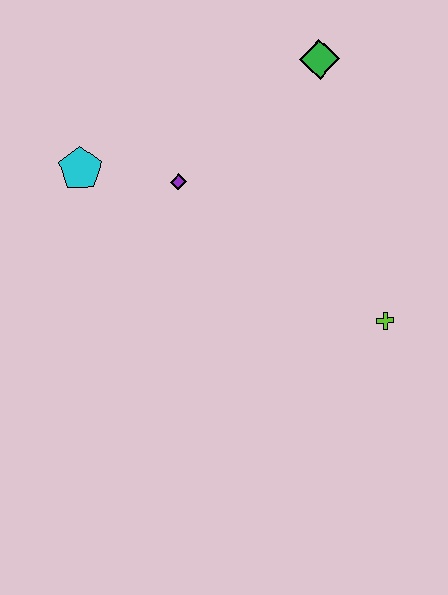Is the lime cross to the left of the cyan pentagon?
No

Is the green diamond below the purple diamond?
No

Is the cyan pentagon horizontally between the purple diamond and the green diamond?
No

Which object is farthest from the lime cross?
The cyan pentagon is farthest from the lime cross.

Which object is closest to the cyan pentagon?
The purple diamond is closest to the cyan pentagon.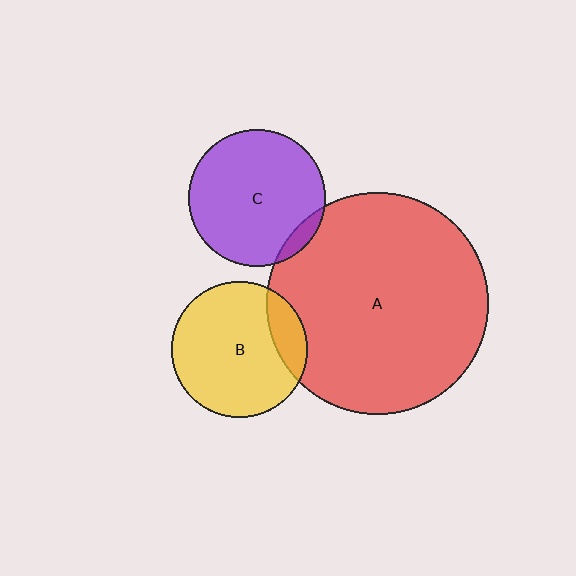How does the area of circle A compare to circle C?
Approximately 2.6 times.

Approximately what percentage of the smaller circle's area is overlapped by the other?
Approximately 5%.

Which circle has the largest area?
Circle A (red).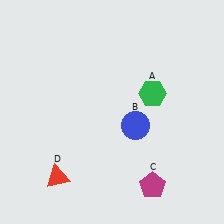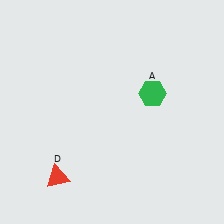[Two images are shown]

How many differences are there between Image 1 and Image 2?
There are 2 differences between the two images.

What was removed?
The magenta pentagon (C), the blue circle (B) were removed in Image 2.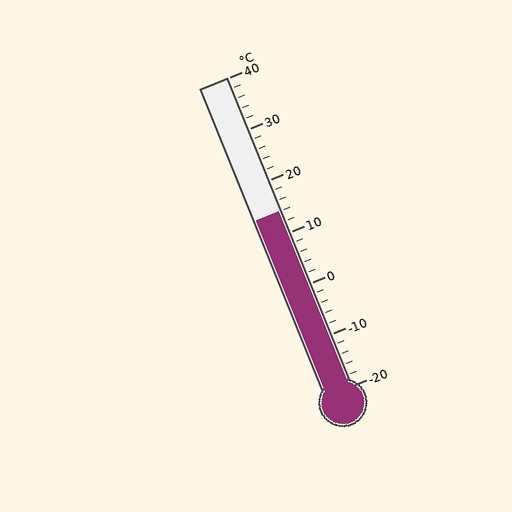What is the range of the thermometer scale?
The thermometer scale ranges from -20°C to 40°C.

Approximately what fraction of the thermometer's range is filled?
The thermometer is filled to approximately 55% of its range.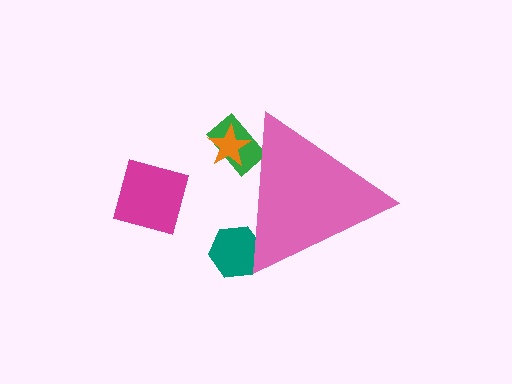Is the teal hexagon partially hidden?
Yes, the teal hexagon is partially hidden behind the pink triangle.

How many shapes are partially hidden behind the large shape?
3 shapes are partially hidden.